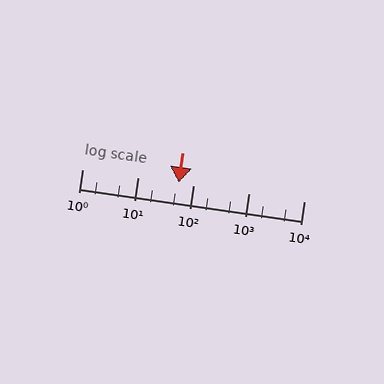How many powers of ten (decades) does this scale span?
The scale spans 4 decades, from 1 to 10000.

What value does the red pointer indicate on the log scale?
The pointer indicates approximately 56.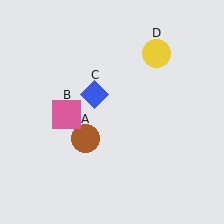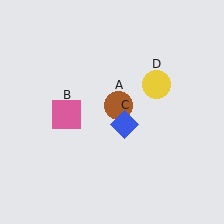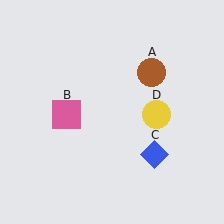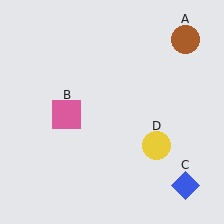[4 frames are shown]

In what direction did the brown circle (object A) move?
The brown circle (object A) moved up and to the right.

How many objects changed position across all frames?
3 objects changed position: brown circle (object A), blue diamond (object C), yellow circle (object D).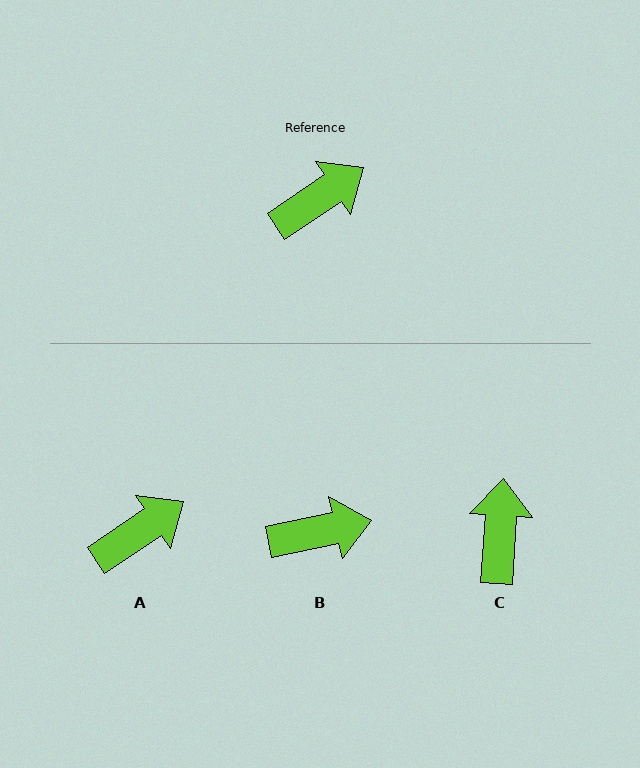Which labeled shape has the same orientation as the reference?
A.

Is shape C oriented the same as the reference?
No, it is off by about 52 degrees.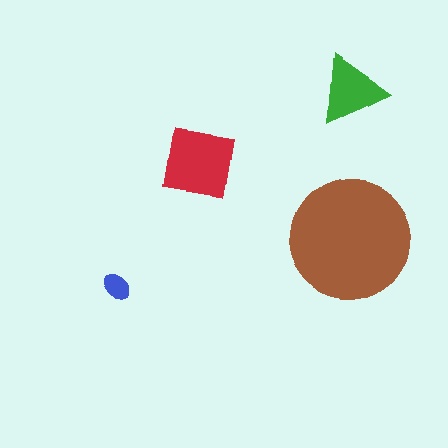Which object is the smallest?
The blue ellipse.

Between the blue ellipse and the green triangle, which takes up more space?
The green triangle.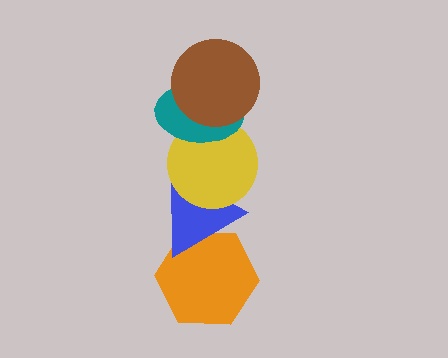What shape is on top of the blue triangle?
The yellow circle is on top of the blue triangle.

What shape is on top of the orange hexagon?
The blue triangle is on top of the orange hexagon.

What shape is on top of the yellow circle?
The teal ellipse is on top of the yellow circle.